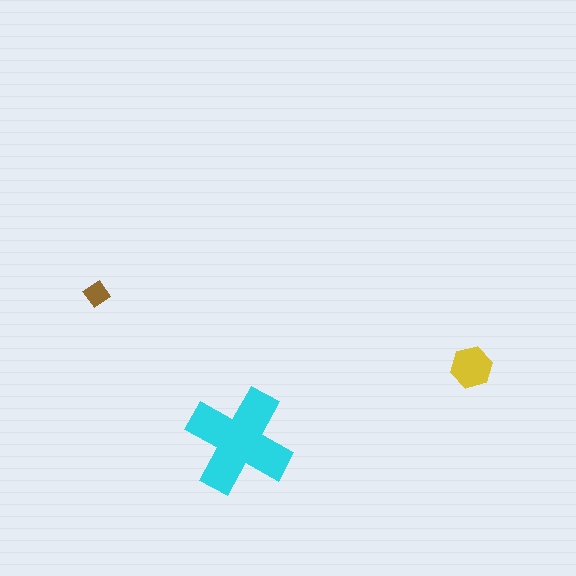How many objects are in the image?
There are 3 objects in the image.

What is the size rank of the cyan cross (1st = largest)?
1st.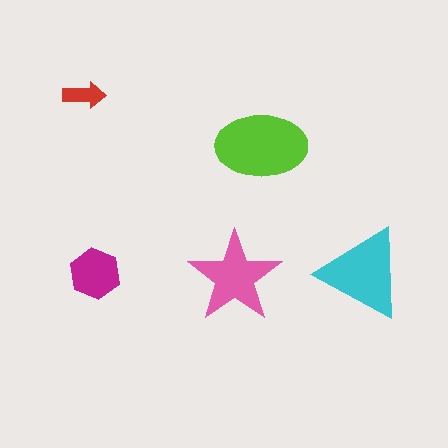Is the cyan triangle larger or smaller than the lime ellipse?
Smaller.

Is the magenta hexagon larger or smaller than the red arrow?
Larger.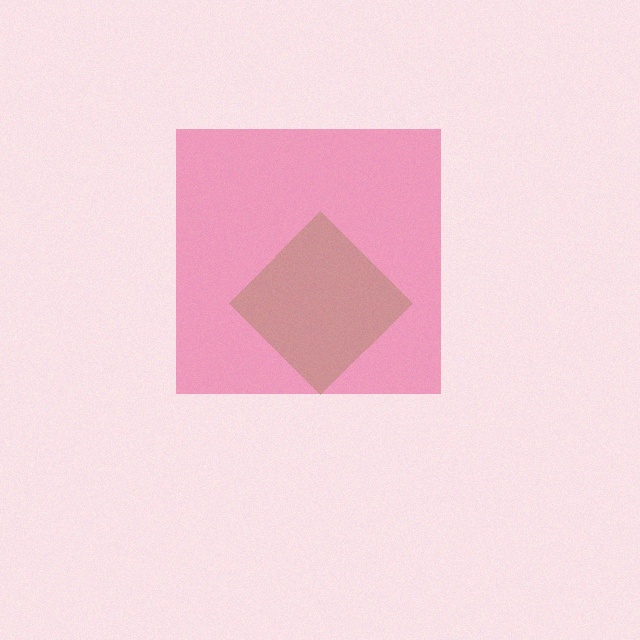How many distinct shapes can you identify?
There are 2 distinct shapes: a lime diamond, a pink square.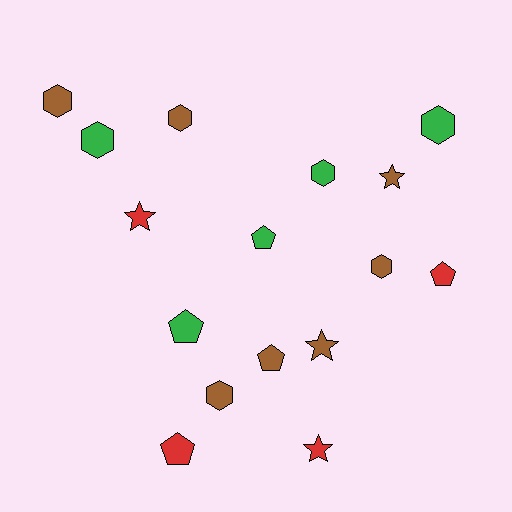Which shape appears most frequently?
Hexagon, with 7 objects.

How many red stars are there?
There are 2 red stars.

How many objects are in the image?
There are 16 objects.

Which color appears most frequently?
Brown, with 7 objects.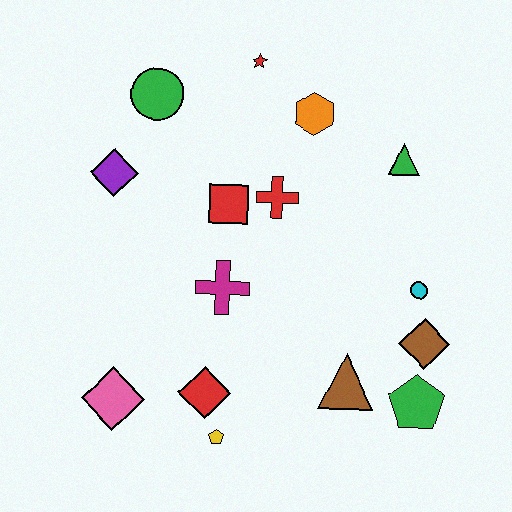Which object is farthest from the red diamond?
The red star is farthest from the red diamond.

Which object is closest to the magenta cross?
The red square is closest to the magenta cross.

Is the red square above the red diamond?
Yes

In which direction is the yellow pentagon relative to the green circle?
The yellow pentagon is below the green circle.